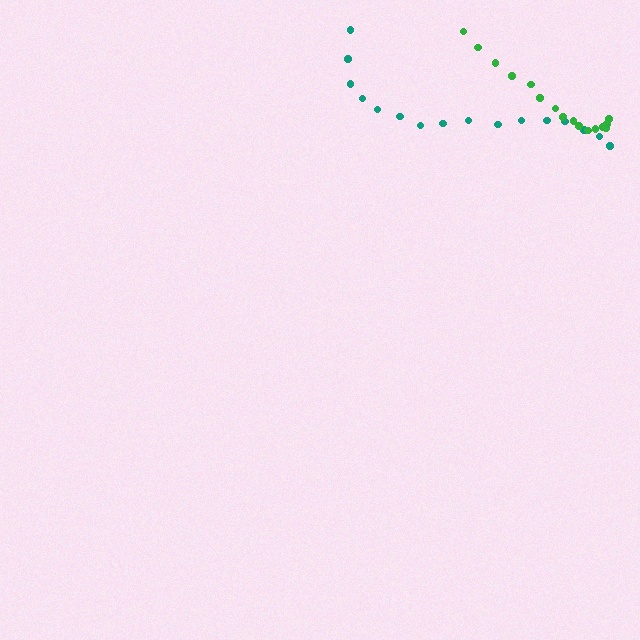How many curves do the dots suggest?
There are 2 distinct paths.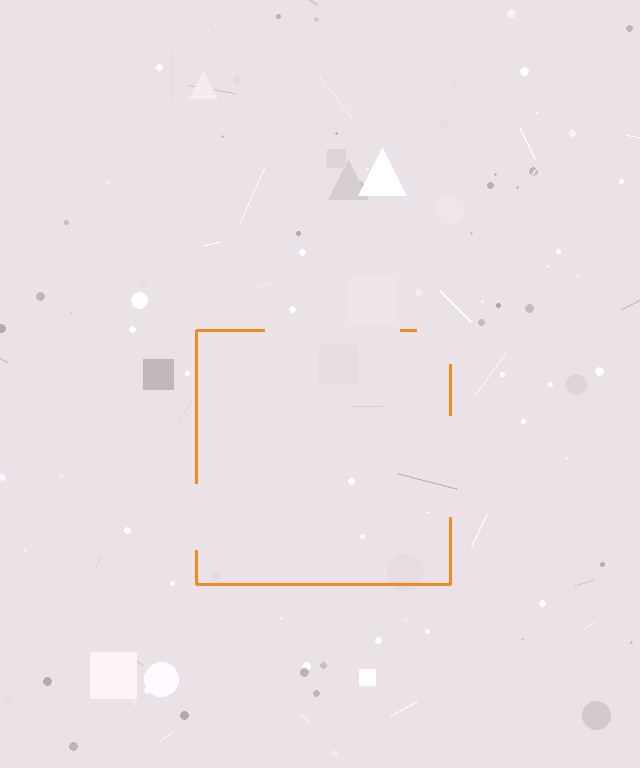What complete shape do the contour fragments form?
The contour fragments form a square.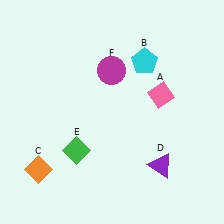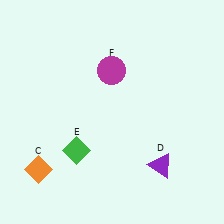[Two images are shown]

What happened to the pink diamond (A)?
The pink diamond (A) was removed in Image 2. It was in the top-right area of Image 1.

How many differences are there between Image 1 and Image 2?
There are 2 differences between the two images.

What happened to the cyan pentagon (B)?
The cyan pentagon (B) was removed in Image 2. It was in the top-right area of Image 1.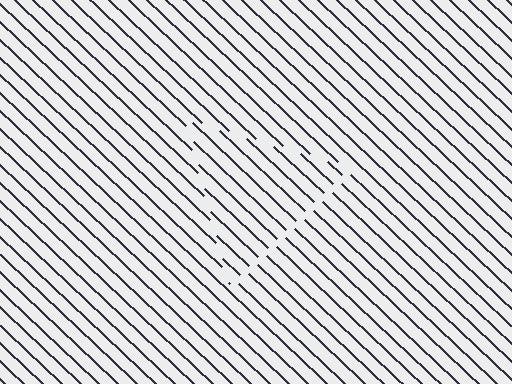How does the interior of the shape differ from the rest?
The interior of the shape contains the same grating, shifted by half a period — the contour is defined by the phase discontinuity where line-ends from the inner and outer gratings abut.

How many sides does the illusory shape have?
3 sides — the line-ends trace a triangle.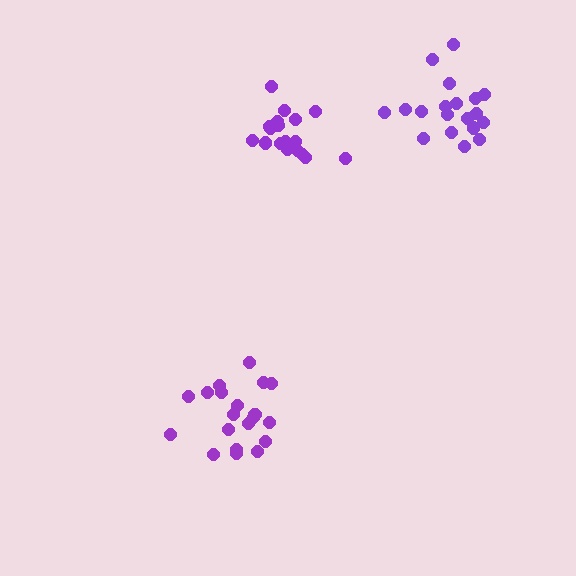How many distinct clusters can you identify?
There are 3 distinct clusters.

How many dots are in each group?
Group 1: 20 dots, Group 2: 19 dots, Group 3: 19 dots (58 total).